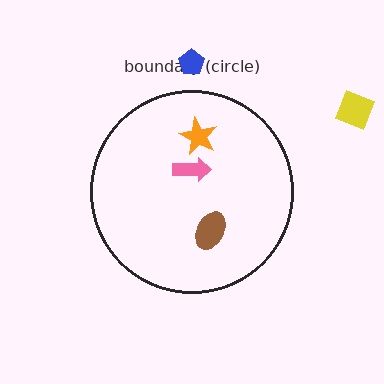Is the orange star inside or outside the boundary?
Inside.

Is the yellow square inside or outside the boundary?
Outside.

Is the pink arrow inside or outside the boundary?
Inside.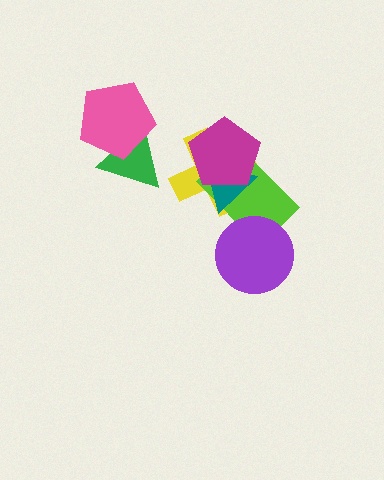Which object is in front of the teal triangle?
The magenta pentagon is in front of the teal triangle.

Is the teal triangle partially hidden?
Yes, it is partially covered by another shape.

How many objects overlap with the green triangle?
1 object overlaps with the green triangle.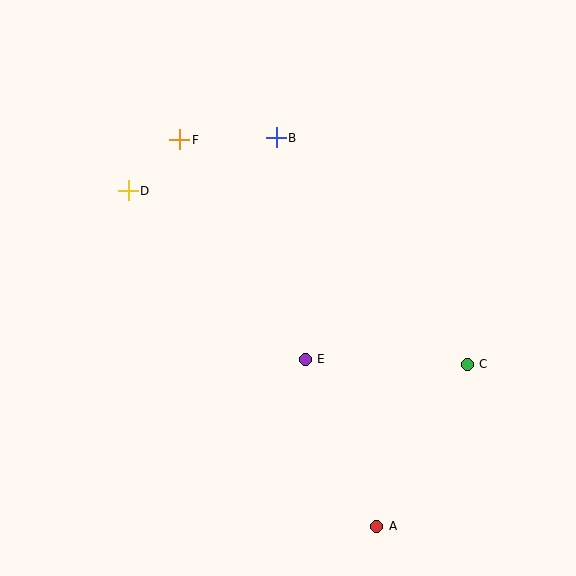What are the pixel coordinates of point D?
Point D is at (128, 191).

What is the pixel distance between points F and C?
The distance between F and C is 365 pixels.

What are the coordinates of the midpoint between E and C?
The midpoint between E and C is at (386, 362).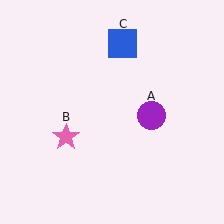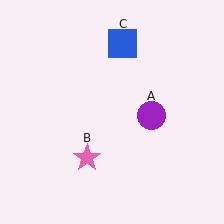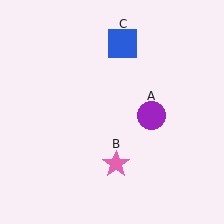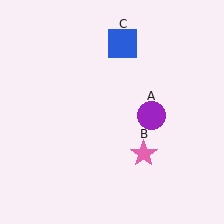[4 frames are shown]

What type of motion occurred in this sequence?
The pink star (object B) rotated counterclockwise around the center of the scene.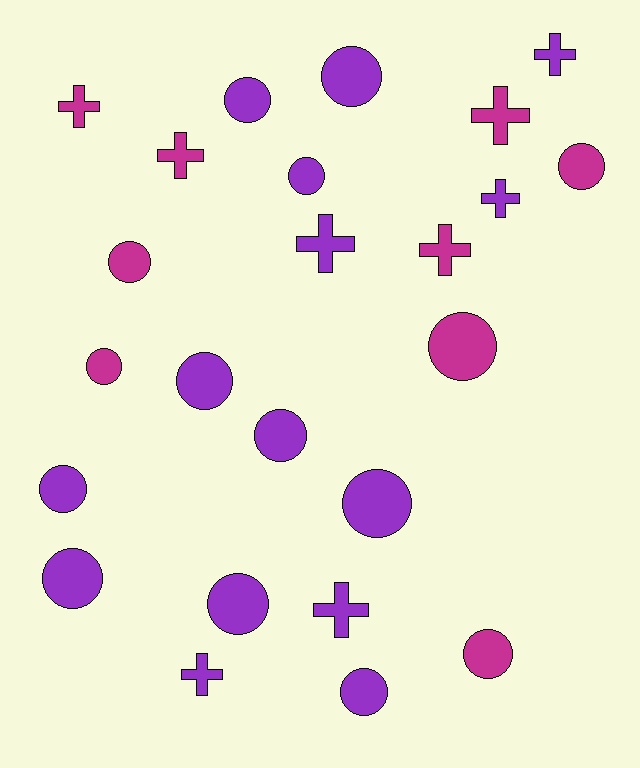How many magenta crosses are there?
There are 4 magenta crosses.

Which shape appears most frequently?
Circle, with 15 objects.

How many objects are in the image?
There are 24 objects.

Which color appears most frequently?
Purple, with 15 objects.